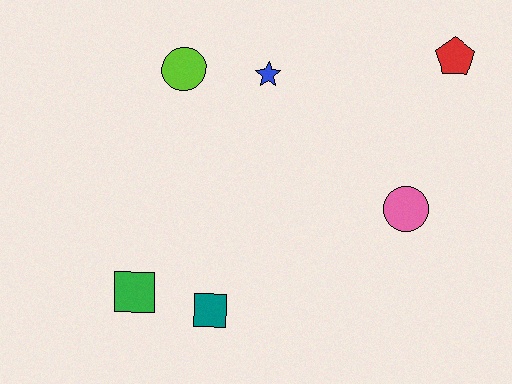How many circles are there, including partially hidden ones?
There are 2 circles.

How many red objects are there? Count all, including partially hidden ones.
There is 1 red object.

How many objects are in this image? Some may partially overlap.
There are 6 objects.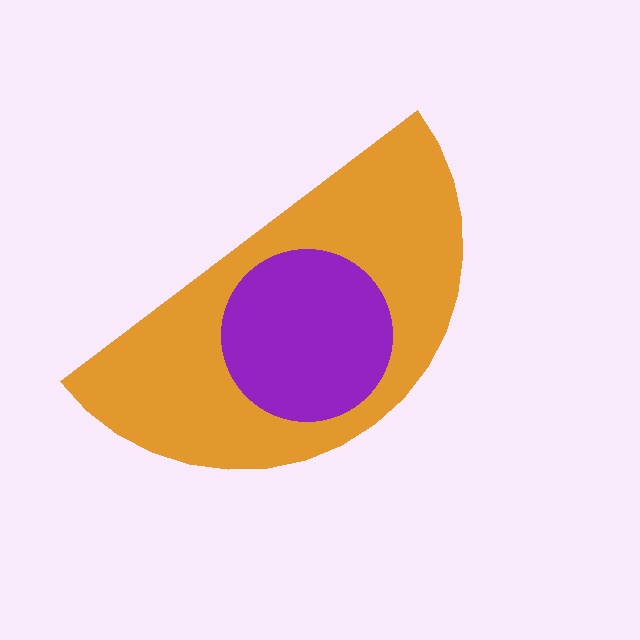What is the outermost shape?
The orange semicircle.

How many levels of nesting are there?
2.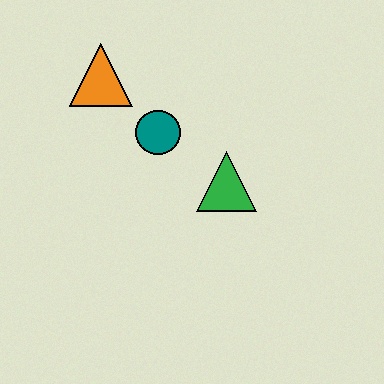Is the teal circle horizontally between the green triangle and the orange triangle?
Yes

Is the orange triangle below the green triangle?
No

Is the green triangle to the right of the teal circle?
Yes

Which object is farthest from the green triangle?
The orange triangle is farthest from the green triangle.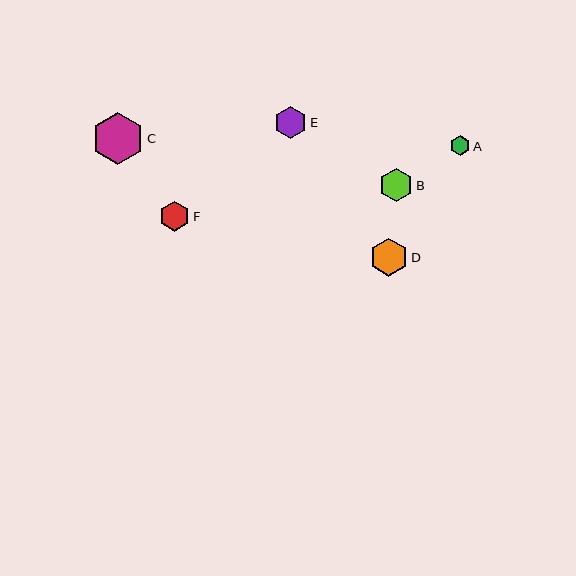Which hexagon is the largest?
Hexagon C is the largest with a size of approximately 52 pixels.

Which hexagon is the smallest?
Hexagon A is the smallest with a size of approximately 19 pixels.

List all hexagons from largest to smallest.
From largest to smallest: C, D, B, E, F, A.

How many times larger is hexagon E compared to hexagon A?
Hexagon E is approximately 1.7 times the size of hexagon A.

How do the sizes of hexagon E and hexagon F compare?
Hexagon E and hexagon F are approximately the same size.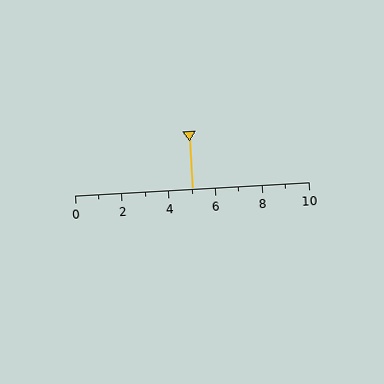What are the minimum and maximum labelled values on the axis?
The axis runs from 0 to 10.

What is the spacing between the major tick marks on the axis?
The major ticks are spaced 2 apart.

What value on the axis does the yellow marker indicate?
The marker indicates approximately 5.